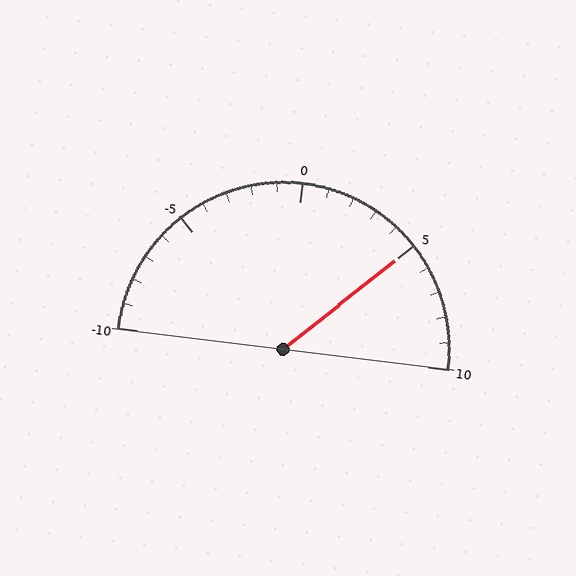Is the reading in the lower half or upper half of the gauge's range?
The reading is in the upper half of the range (-10 to 10).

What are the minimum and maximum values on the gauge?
The gauge ranges from -10 to 10.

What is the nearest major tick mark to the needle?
The nearest major tick mark is 5.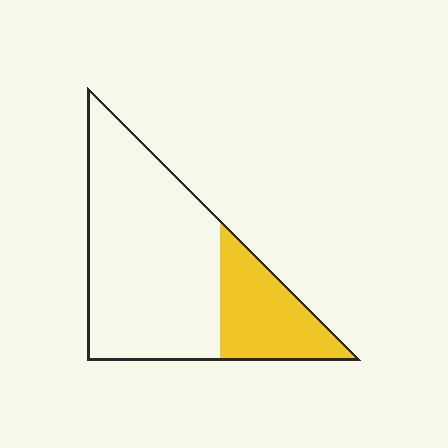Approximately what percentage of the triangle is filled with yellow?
Approximately 25%.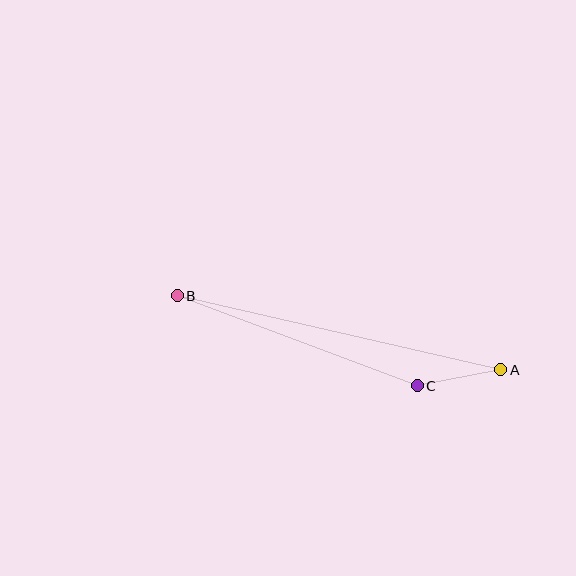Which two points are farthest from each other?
Points A and B are farthest from each other.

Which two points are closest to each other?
Points A and C are closest to each other.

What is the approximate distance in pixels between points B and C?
The distance between B and C is approximately 256 pixels.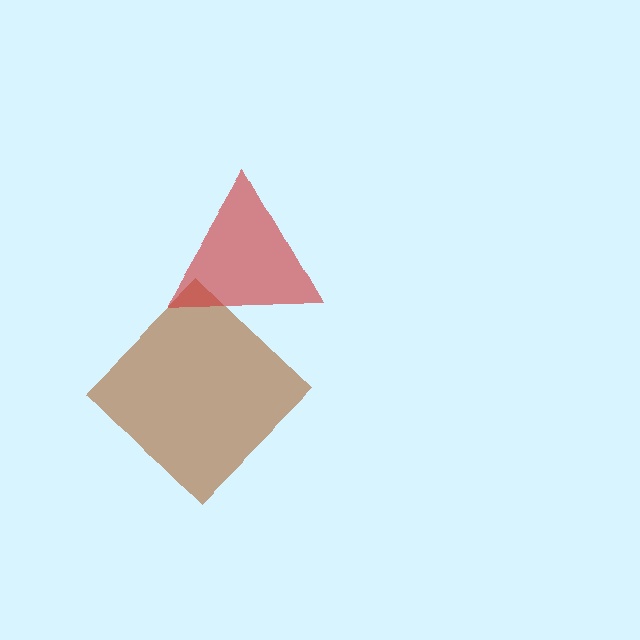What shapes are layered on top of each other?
The layered shapes are: a brown diamond, a red triangle.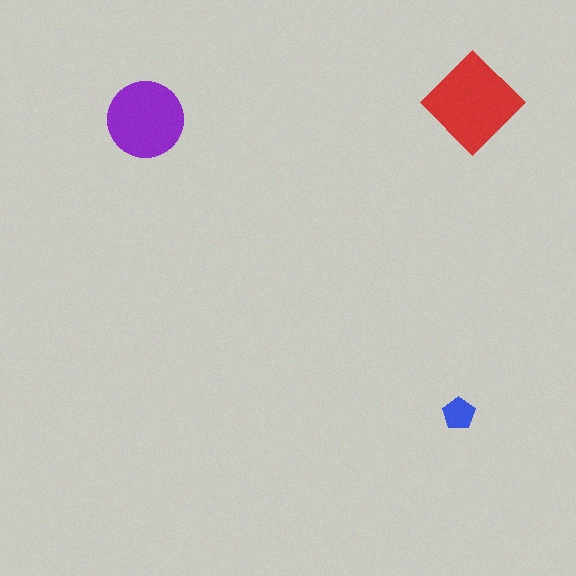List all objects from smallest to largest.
The blue pentagon, the purple circle, the red diamond.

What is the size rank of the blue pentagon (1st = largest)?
3rd.